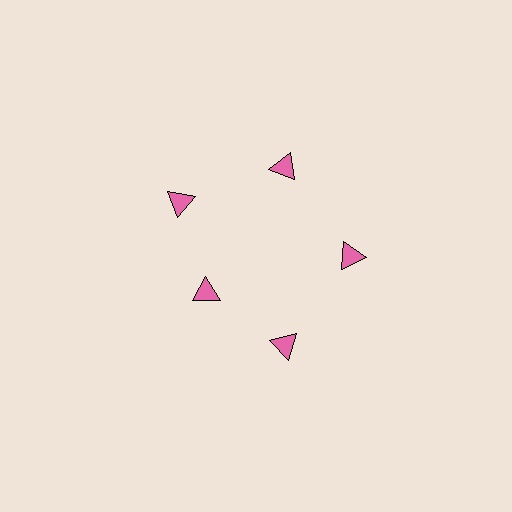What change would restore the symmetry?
The symmetry would be restored by moving it outward, back onto the ring so that all 5 triangles sit at equal angles and equal distance from the center.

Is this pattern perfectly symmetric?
No. The 5 pink triangles are arranged in a ring, but one element near the 8 o'clock position is pulled inward toward the center, breaking the 5-fold rotational symmetry.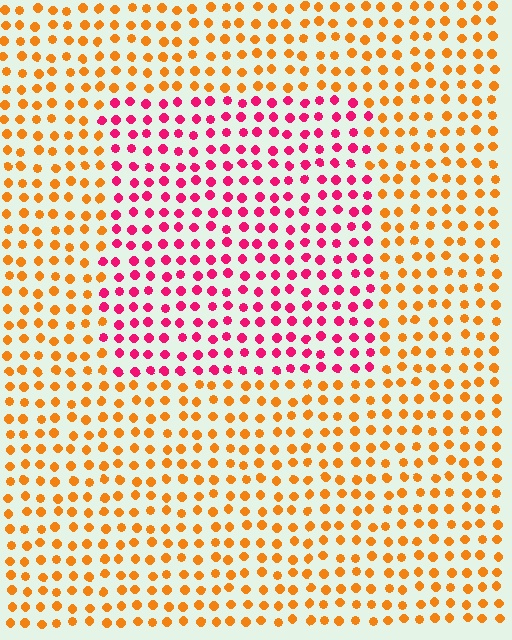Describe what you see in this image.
The image is filled with small orange elements in a uniform arrangement. A rectangle-shaped region is visible where the elements are tinted to a slightly different hue, forming a subtle color boundary.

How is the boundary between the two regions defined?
The boundary is defined purely by a slight shift in hue (about 57 degrees). Spacing, size, and orientation are identical on both sides.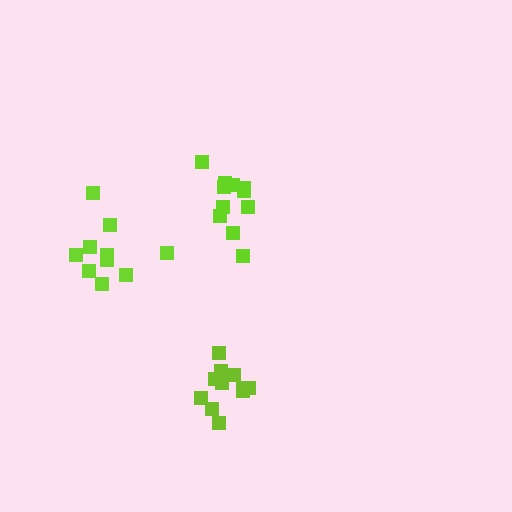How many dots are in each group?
Group 1: 11 dots, Group 2: 11 dots, Group 3: 10 dots (32 total).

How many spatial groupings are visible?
There are 3 spatial groupings.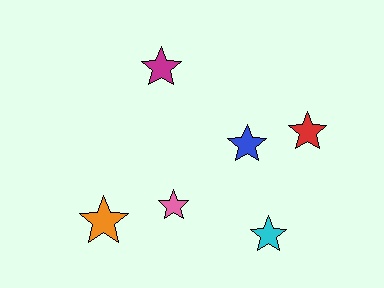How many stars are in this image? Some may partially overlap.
There are 6 stars.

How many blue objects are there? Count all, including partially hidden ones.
There is 1 blue object.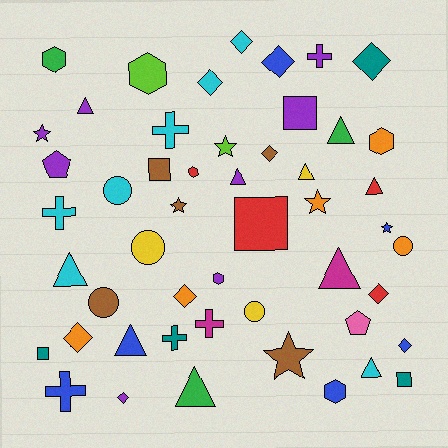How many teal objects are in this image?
There are 4 teal objects.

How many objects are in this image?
There are 50 objects.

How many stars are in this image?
There are 6 stars.